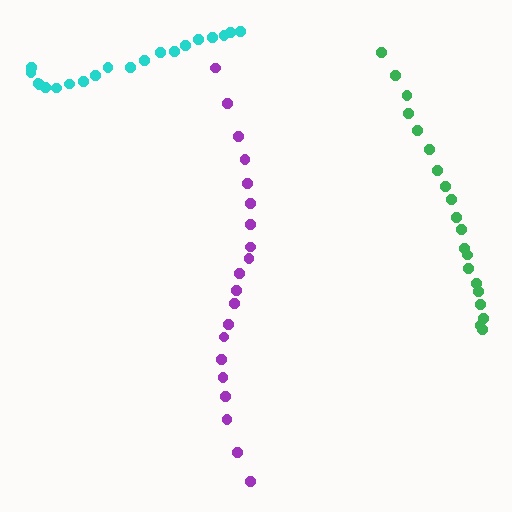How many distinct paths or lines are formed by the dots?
There are 3 distinct paths.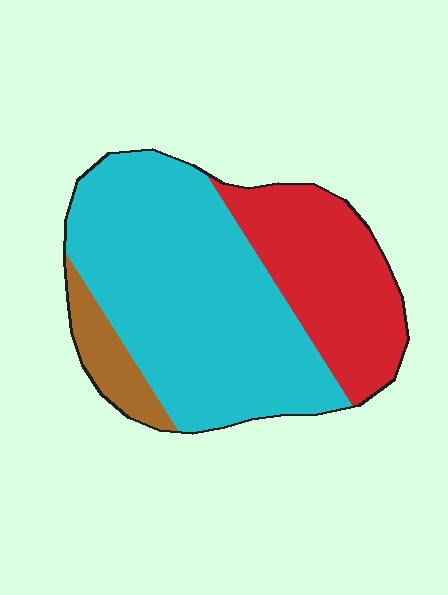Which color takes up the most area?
Cyan, at roughly 60%.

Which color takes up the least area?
Brown, at roughly 10%.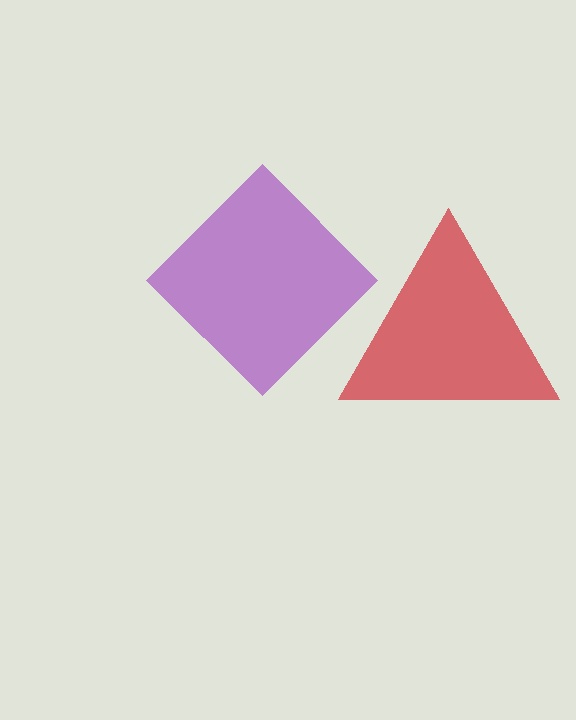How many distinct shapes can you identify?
There are 2 distinct shapes: a red triangle, a purple diamond.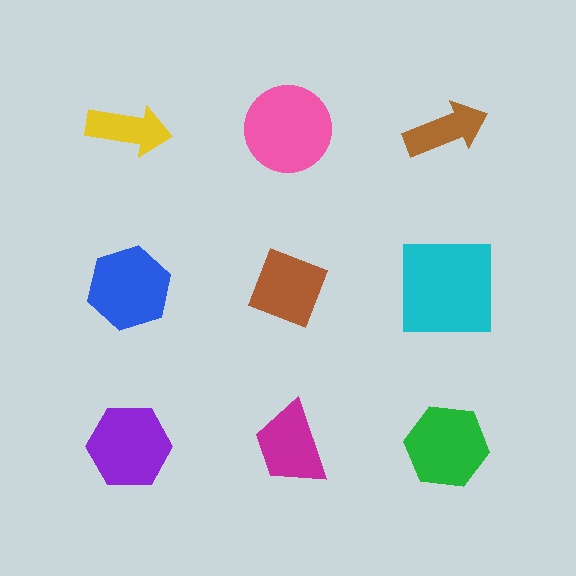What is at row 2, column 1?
A blue hexagon.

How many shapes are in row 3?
3 shapes.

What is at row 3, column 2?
A magenta trapezoid.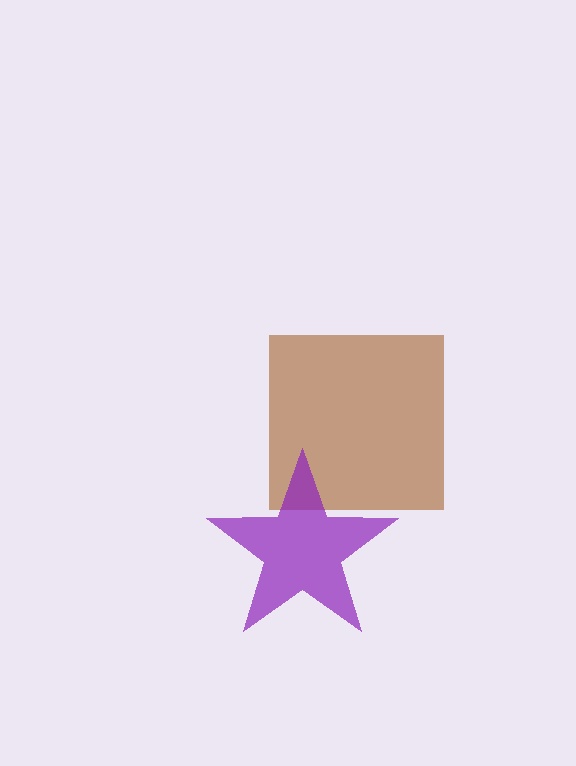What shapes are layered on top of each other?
The layered shapes are: a brown square, a purple star.